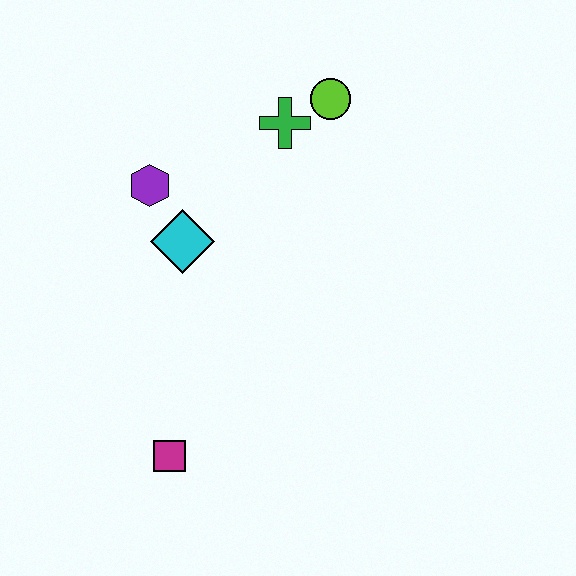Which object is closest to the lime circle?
The green cross is closest to the lime circle.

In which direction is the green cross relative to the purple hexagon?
The green cross is to the right of the purple hexagon.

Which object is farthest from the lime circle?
The magenta square is farthest from the lime circle.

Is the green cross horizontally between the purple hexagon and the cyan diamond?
No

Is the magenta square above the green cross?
No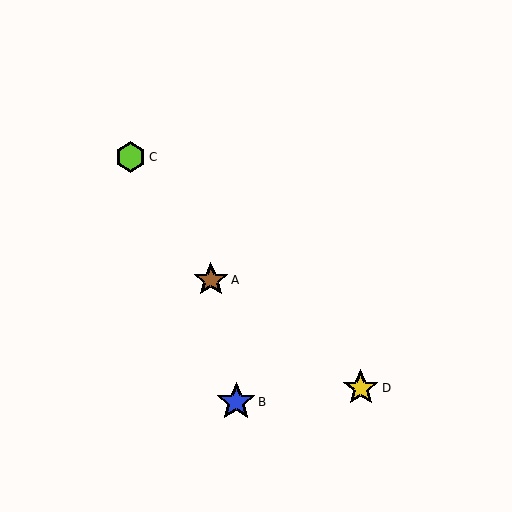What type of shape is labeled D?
Shape D is a yellow star.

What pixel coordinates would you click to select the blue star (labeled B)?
Click at (236, 402) to select the blue star B.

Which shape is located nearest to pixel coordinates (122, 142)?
The lime hexagon (labeled C) at (131, 157) is nearest to that location.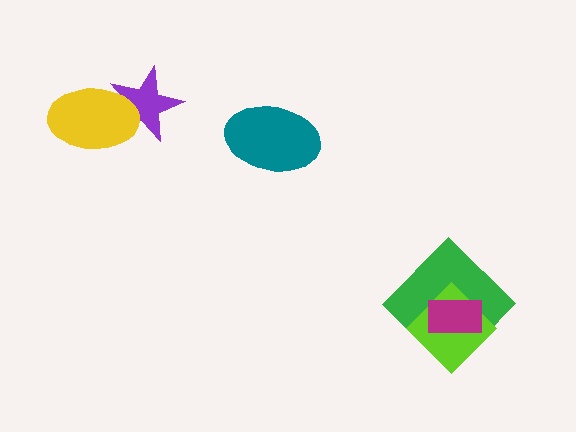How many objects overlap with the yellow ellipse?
1 object overlaps with the yellow ellipse.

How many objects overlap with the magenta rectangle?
2 objects overlap with the magenta rectangle.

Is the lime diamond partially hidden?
Yes, it is partially covered by another shape.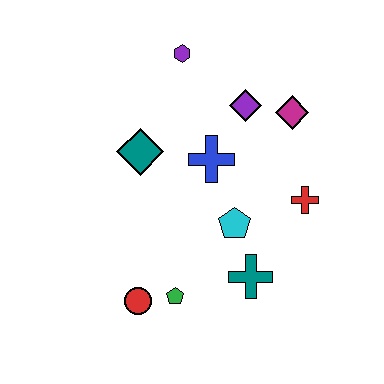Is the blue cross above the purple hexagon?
No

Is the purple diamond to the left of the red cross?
Yes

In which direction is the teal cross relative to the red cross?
The teal cross is below the red cross.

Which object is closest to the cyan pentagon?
The teal cross is closest to the cyan pentagon.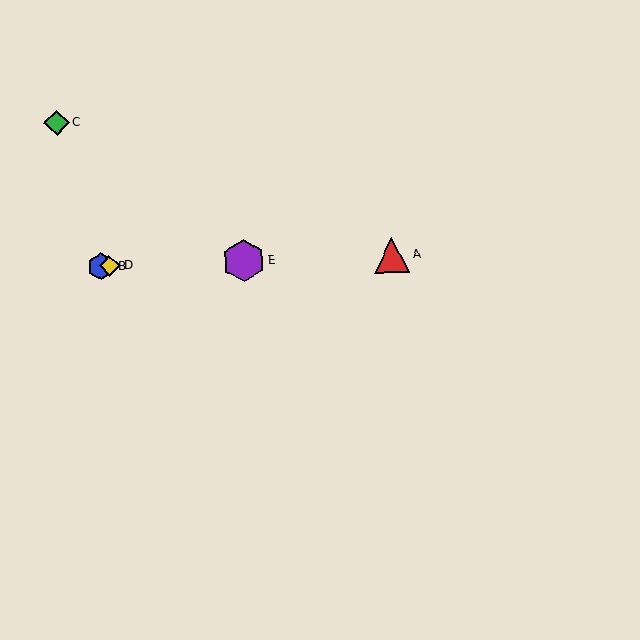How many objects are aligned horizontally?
4 objects (A, B, D, E) are aligned horizontally.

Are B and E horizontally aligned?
Yes, both are at y≈266.